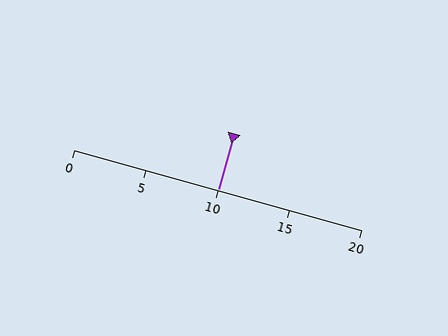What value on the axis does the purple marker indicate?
The marker indicates approximately 10.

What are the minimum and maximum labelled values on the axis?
The axis runs from 0 to 20.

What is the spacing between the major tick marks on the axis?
The major ticks are spaced 5 apart.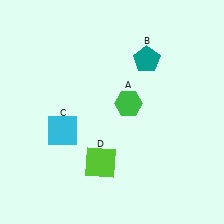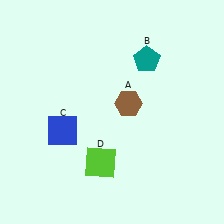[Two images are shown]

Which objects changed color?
A changed from green to brown. C changed from cyan to blue.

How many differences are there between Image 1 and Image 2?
There are 2 differences between the two images.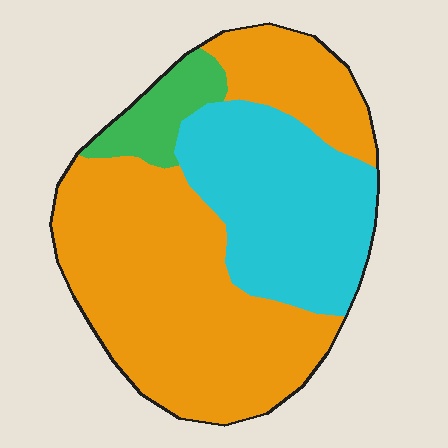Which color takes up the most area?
Orange, at roughly 60%.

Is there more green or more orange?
Orange.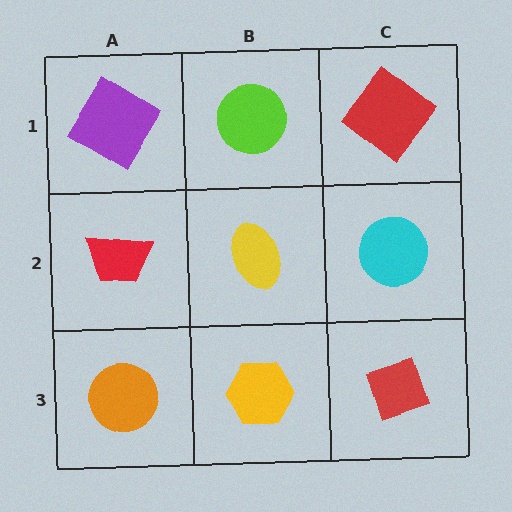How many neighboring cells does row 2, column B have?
4.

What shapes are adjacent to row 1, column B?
A yellow ellipse (row 2, column B), a purple diamond (row 1, column A), a red diamond (row 1, column C).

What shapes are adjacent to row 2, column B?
A lime circle (row 1, column B), a yellow hexagon (row 3, column B), a red trapezoid (row 2, column A), a cyan circle (row 2, column C).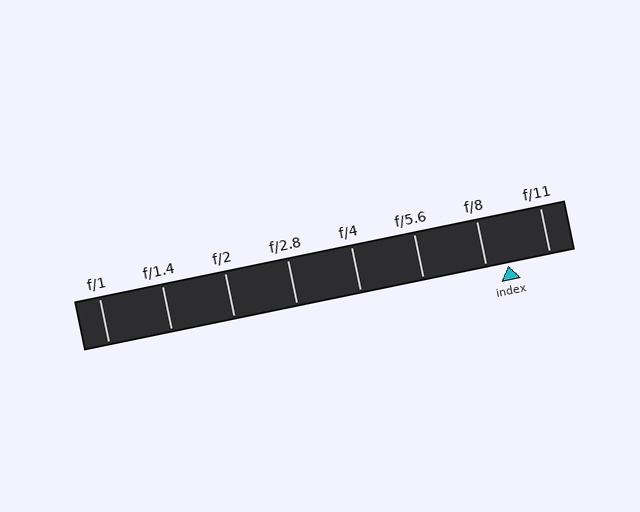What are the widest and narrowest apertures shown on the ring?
The widest aperture shown is f/1 and the narrowest is f/11.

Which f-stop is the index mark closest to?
The index mark is closest to f/8.